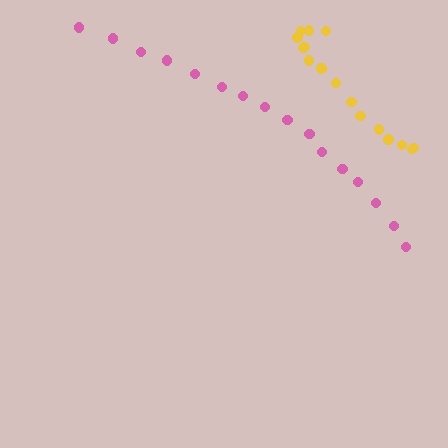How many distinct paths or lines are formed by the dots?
There are 2 distinct paths.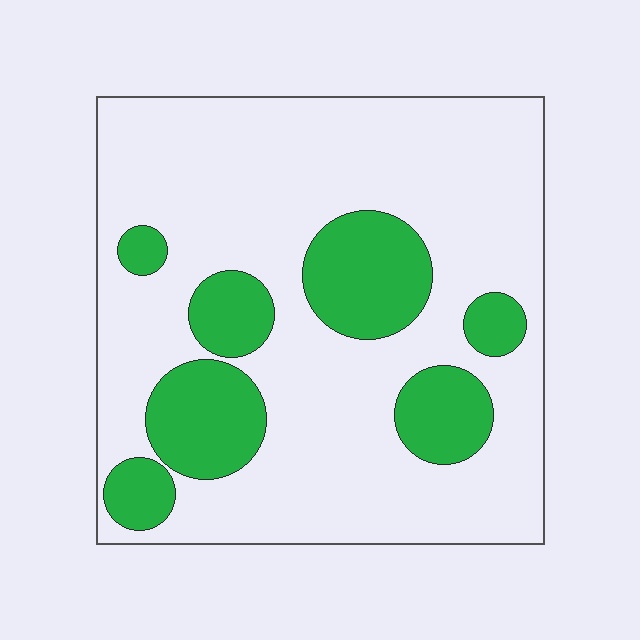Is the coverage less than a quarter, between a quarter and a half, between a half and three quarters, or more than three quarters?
Less than a quarter.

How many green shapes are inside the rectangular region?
7.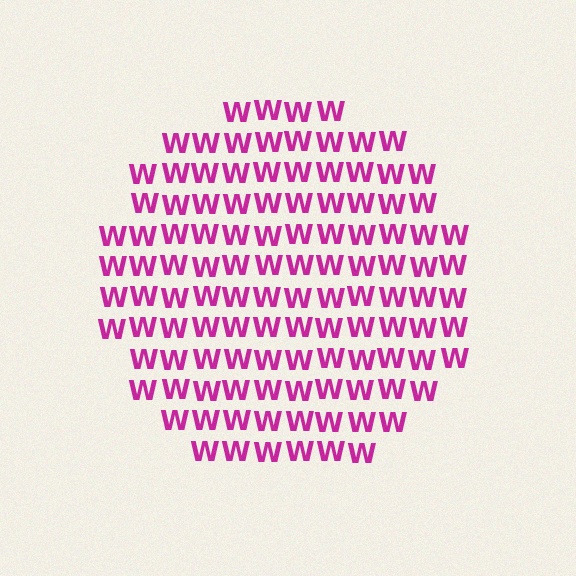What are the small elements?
The small elements are letter W's.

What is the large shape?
The large shape is a circle.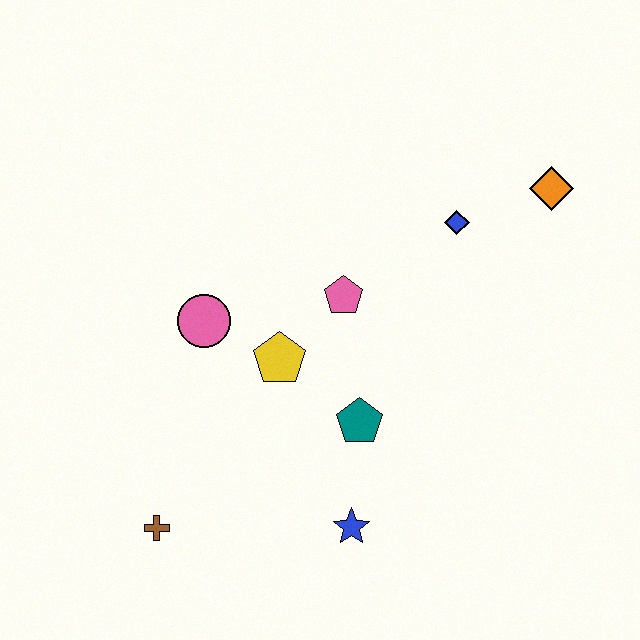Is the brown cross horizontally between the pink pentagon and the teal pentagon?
No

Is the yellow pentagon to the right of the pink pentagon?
No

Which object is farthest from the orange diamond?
The brown cross is farthest from the orange diamond.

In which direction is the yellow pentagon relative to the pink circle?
The yellow pentagon is to the right of the pink circle.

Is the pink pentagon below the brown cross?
No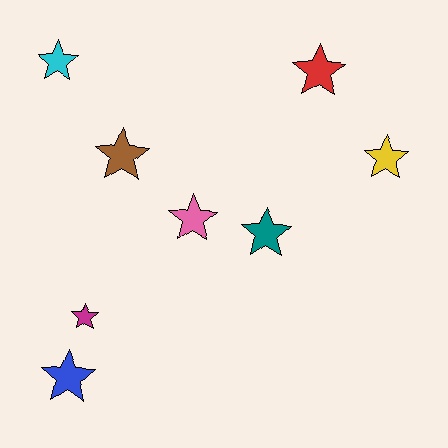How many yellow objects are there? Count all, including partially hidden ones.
There is 1 yellow object.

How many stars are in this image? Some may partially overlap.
There are 8 stars.